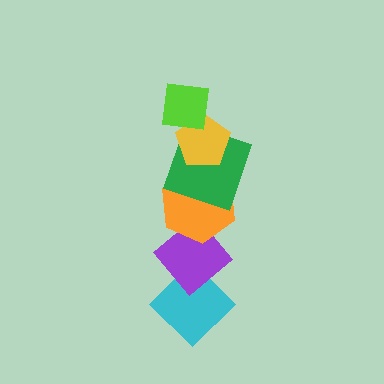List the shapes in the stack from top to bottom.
From top to bottom: the lime square, the yellow pentagon, the green square, the orange hexagon, the purple diamond, the cyan diamond.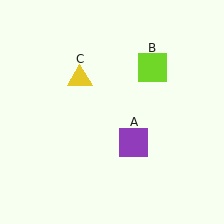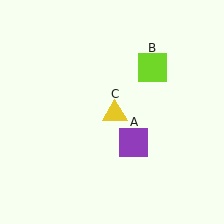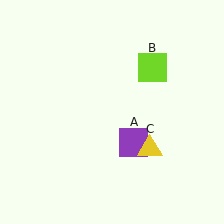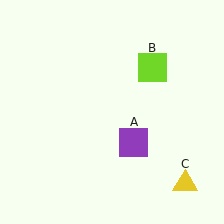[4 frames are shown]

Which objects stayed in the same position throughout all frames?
Purple square (object A) and lime square (object B) remained stationary.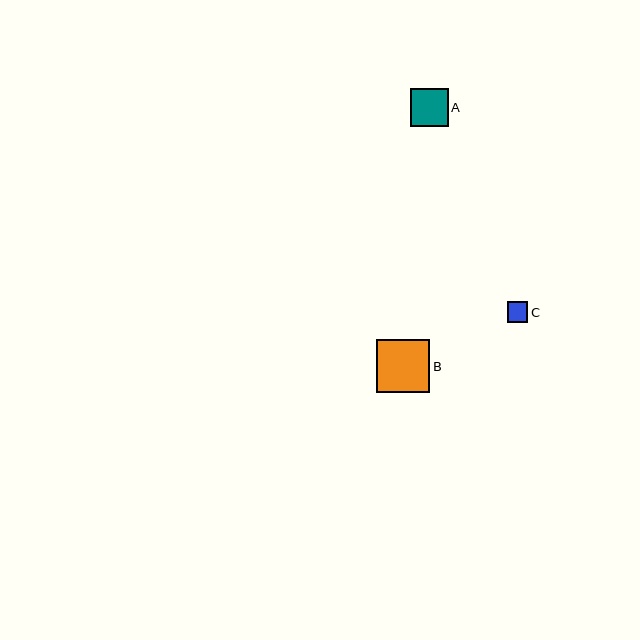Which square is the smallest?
Square C is the smallest with a size of approximately 20 pixels.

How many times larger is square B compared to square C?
Square B is approximately 2.6 times the size of square C.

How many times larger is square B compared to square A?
Square B is approximately 1.4 times the size of square A.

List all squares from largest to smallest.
From largest to smallest: B, A, C.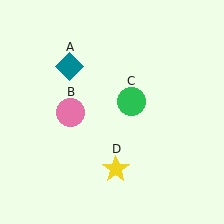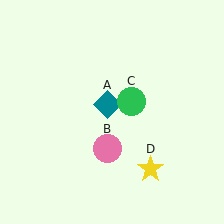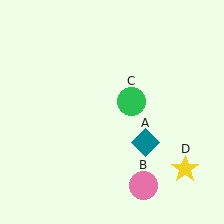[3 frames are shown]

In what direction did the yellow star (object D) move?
The yellow star (object D) moved right.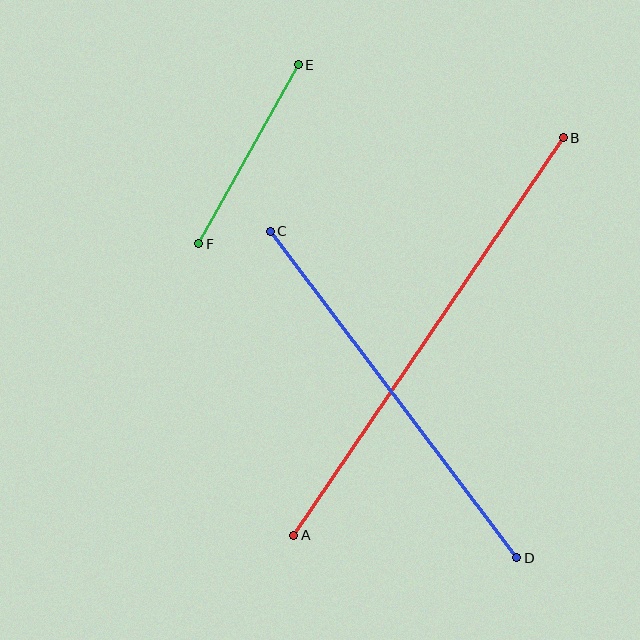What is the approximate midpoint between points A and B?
The midpoint is at approximately (429, 336) pixels.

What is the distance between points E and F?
The distance is approximately 205 pixels.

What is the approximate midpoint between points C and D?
The midpoint is at approximately (393, 395) pixels.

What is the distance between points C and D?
The distance is approximately 409 pixels.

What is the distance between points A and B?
The distance is approximately 480 pixels.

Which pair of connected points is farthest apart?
Points A and B are farthest apart.